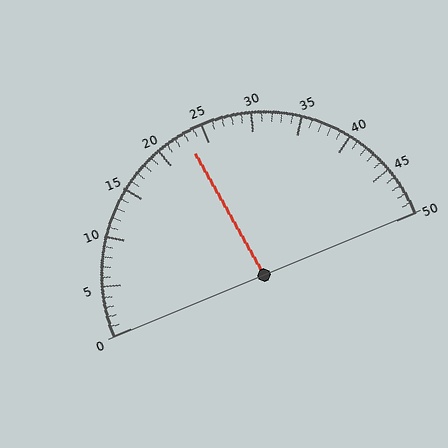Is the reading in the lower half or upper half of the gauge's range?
The reading is in the lower half of the range (0 to 50).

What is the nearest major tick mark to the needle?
The nearest major tick mark is 25.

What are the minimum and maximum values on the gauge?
The gauge ranges from 0 to 50.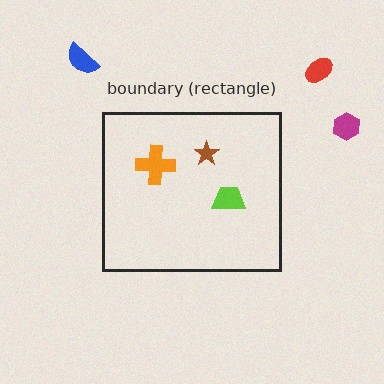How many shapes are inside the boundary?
3 inside, 3 outside.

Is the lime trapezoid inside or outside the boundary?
Inside.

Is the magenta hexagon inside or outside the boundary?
Outside.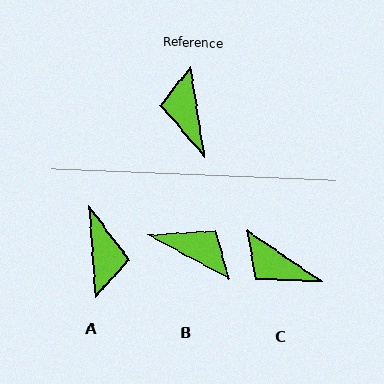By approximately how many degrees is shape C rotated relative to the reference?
Approximately 47 degrees counter-clockwise.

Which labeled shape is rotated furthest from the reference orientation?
A, about 176 degrees away.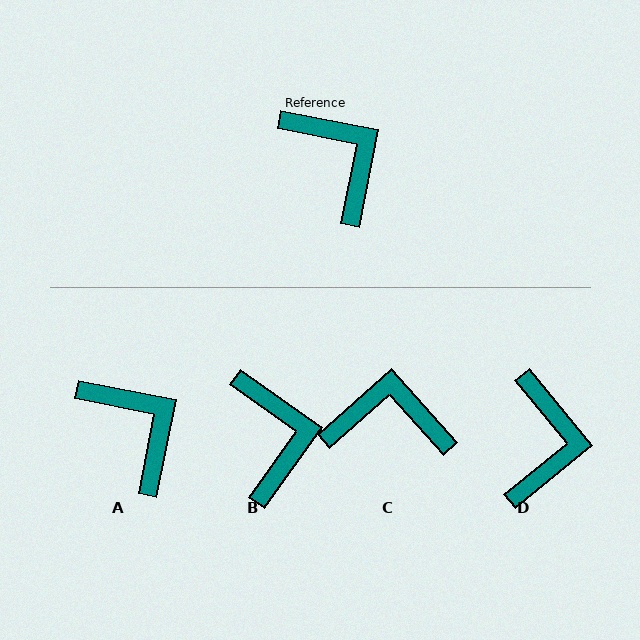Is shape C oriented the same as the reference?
No, it is off by about 53 degrees.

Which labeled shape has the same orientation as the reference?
A.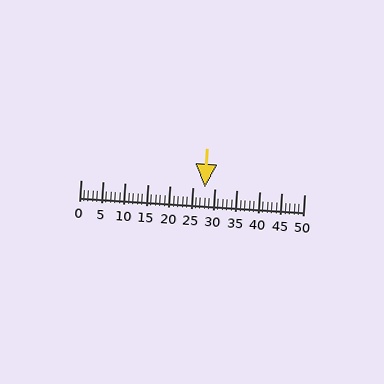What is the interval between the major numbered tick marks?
The major tick marks are spaced 5 units apart.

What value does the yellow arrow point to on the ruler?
The yellow arrow points to approximately 28.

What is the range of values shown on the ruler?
The ruler shows values from 0 to 50.